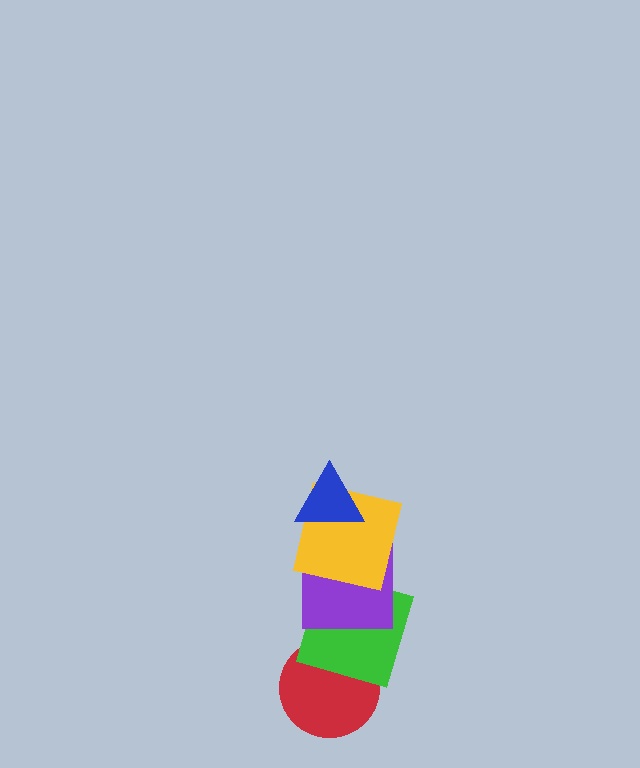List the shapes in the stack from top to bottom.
From top to bottom: the blue triangle, the yellow square, the purple square, the green square, the red circle.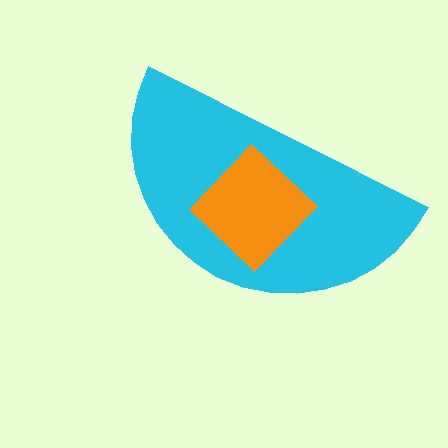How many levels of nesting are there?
2.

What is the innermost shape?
The orange diamond.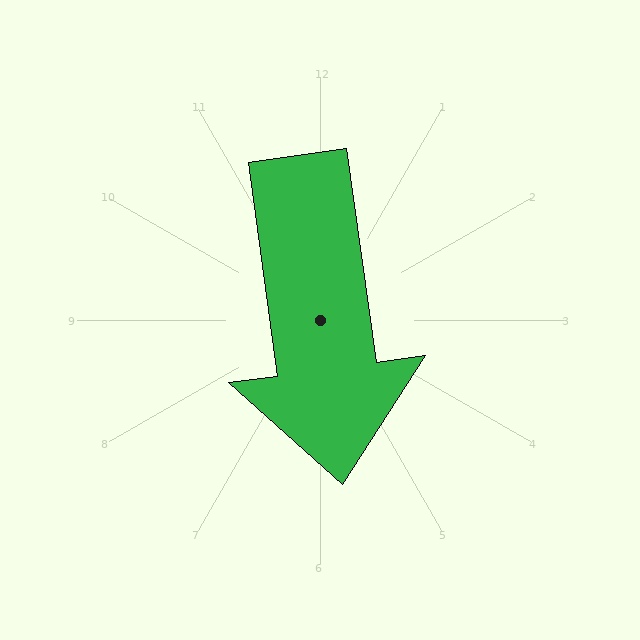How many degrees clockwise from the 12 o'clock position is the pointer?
Approximately 172 degrees.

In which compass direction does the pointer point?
South.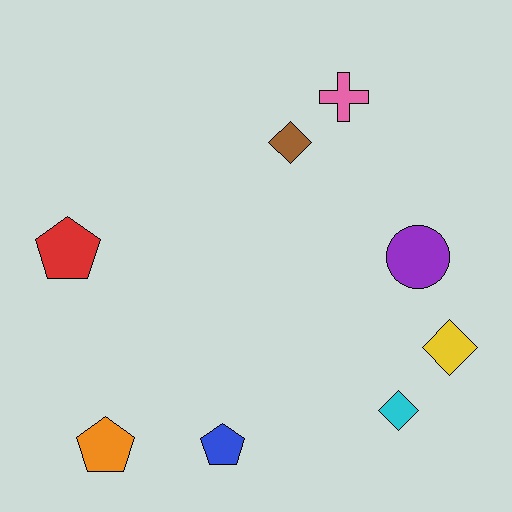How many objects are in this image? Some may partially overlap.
There are 8 objects.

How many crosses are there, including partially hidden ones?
There is 1 cross.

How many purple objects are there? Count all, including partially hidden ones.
There is 1 purple object.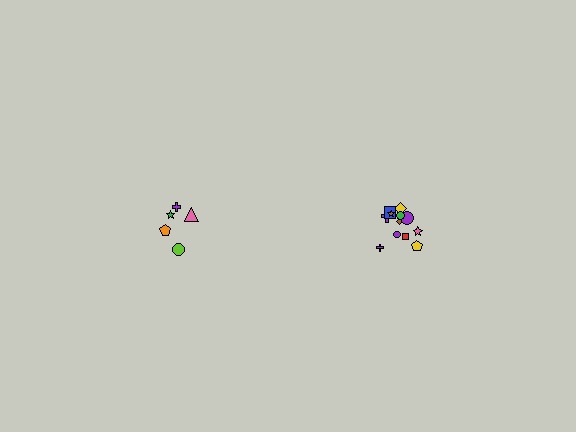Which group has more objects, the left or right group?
The right group.